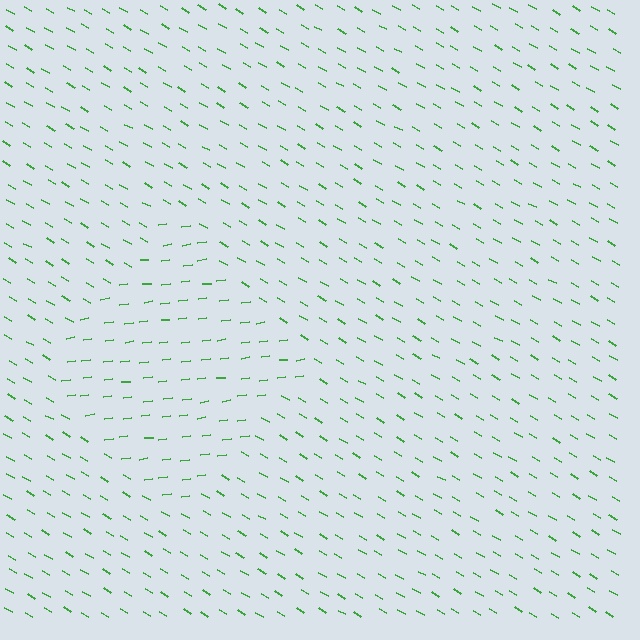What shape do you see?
I see a diamond.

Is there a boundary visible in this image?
Yes, there is a texture boundary formed by a change in line orientation.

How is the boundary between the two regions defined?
The boundary is defined purely by a change in line orientation (approximately 38 degrees difference). All lines are the same color and thickness.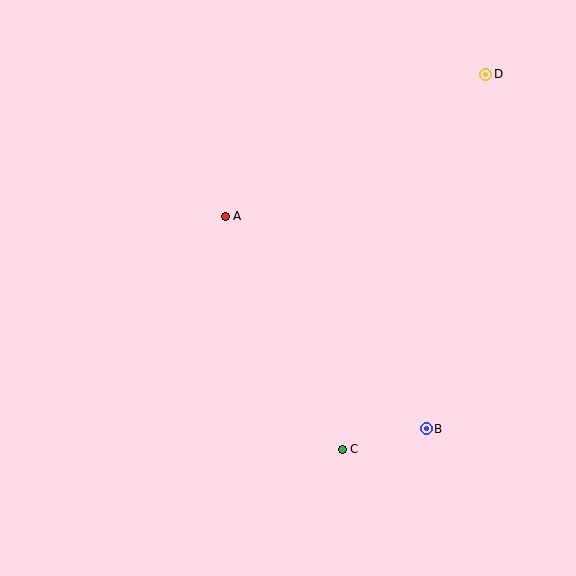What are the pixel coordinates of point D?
Point D is at (486, 74).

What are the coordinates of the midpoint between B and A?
The midpoint between B and A is at (326, 323).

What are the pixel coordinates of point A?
Point A is at (225, 216).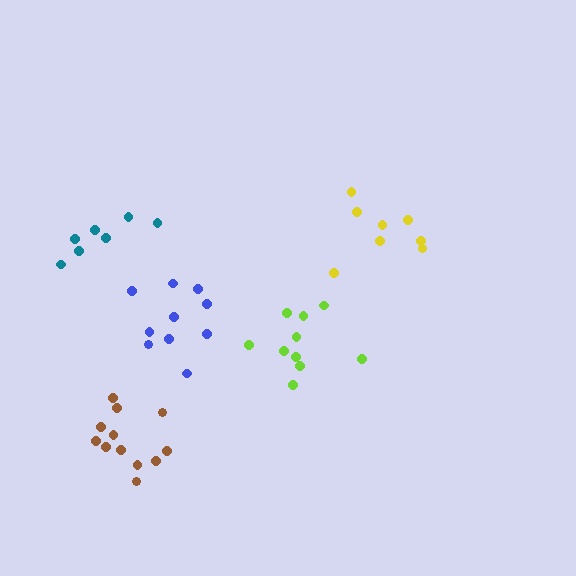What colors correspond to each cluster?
The clusters are colored: yellow, brown, blue, teal, lime.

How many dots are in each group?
Group 1: 8 dots, Group 2: 12 dots, Group 3: 10 dots, Group 4: 7 dots, Group 5: 10 dots (47 total).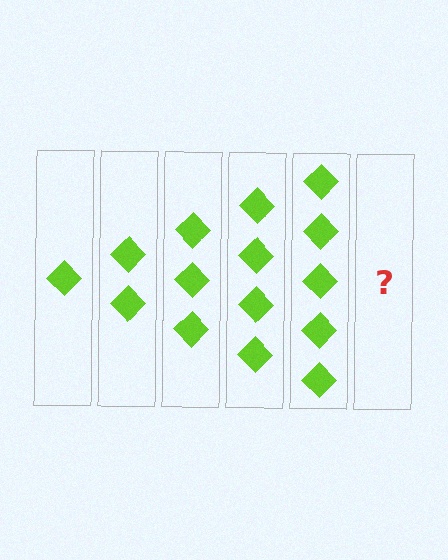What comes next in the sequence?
The next element should be 6 diamonds.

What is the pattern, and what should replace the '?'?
The pattern is that each step adds one more diamond. The '?' should be 6 diamonds.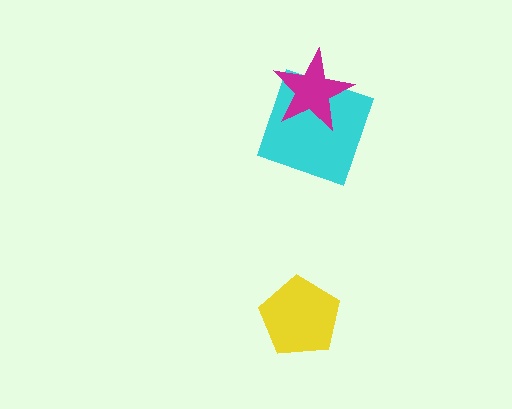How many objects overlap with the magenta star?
1 object overlaps with the magenta star.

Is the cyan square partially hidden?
Yes, it is partially covered by another shape.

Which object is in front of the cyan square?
The magenta star is in front of the cyan square.